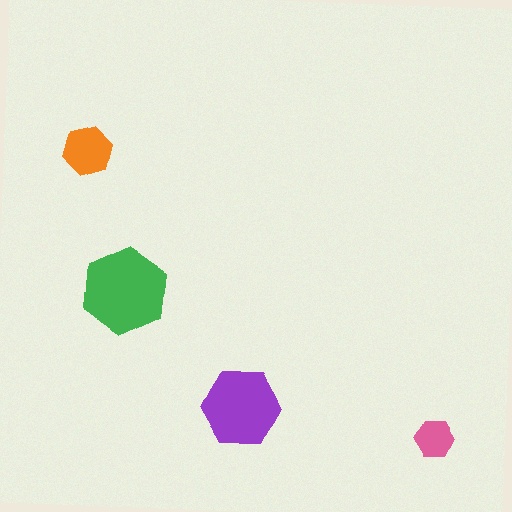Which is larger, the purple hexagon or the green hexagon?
The green one.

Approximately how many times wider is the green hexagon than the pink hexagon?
About 2 times wider.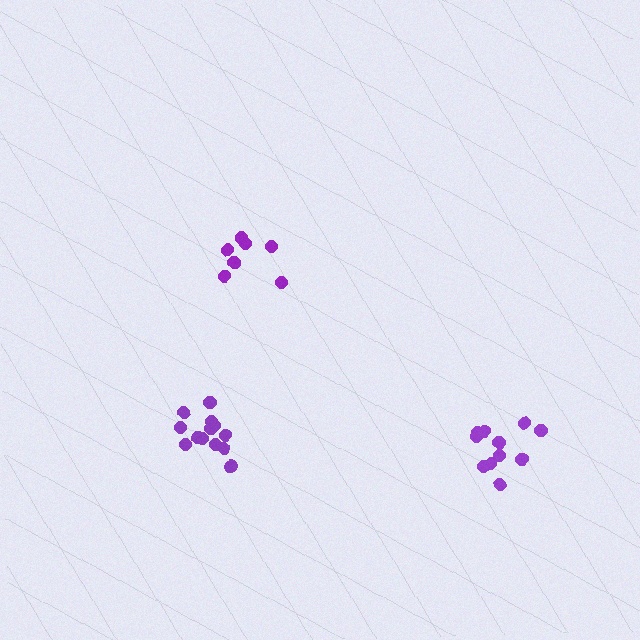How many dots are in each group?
Group 1: 7 dots, Group 2: 13 dots, Group 3: 11 dots (31 total).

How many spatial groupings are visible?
There are 3 spatial groupings.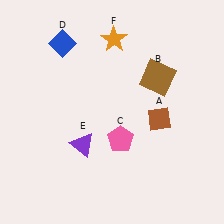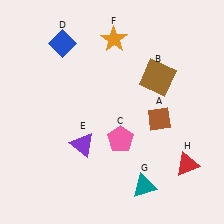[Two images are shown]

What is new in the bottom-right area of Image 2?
A teal triangle (G) was added in the bottom-right area of Image 2.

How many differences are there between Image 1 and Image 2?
There are 2 differences between the two images.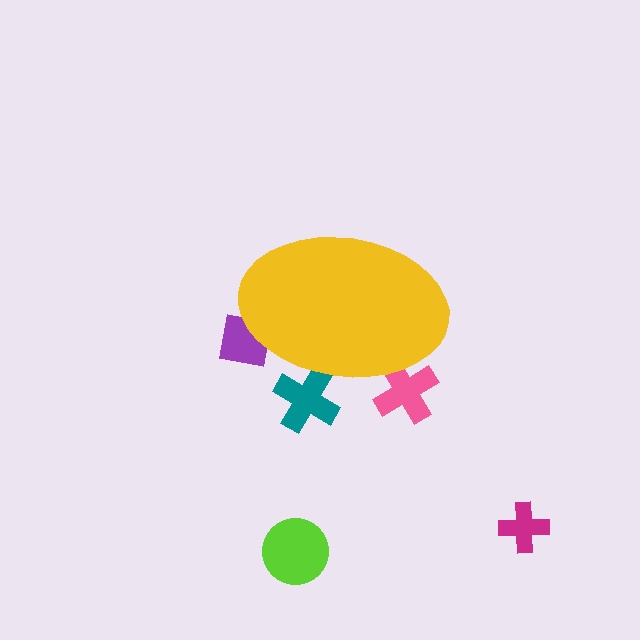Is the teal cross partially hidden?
Yes, the teal cross is partially hidden behind the yellow ellipse.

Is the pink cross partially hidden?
Yes, the pink cross is partially hidden behind the yellow ellipse.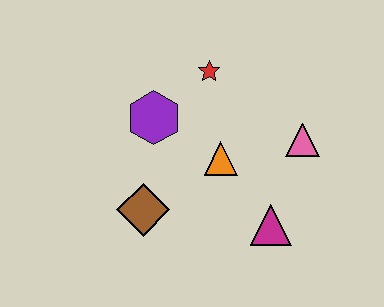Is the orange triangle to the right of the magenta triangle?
No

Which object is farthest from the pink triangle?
The brown diamond is farthest from the pink triangle.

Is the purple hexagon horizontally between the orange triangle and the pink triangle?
No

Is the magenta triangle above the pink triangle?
No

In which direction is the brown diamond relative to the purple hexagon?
The brown diamond is below the purple hexagon.